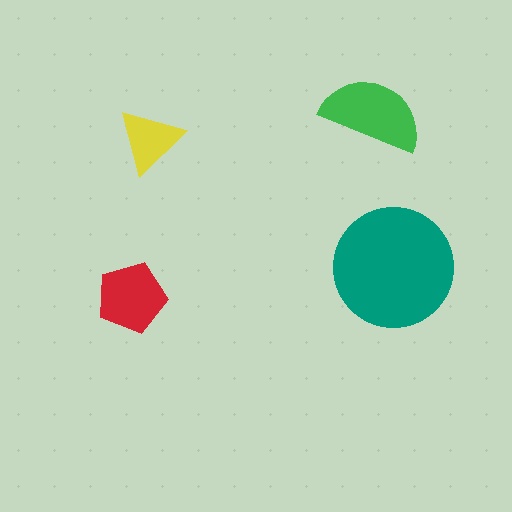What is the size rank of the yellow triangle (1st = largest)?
4th.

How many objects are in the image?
There are 4 objects in the image.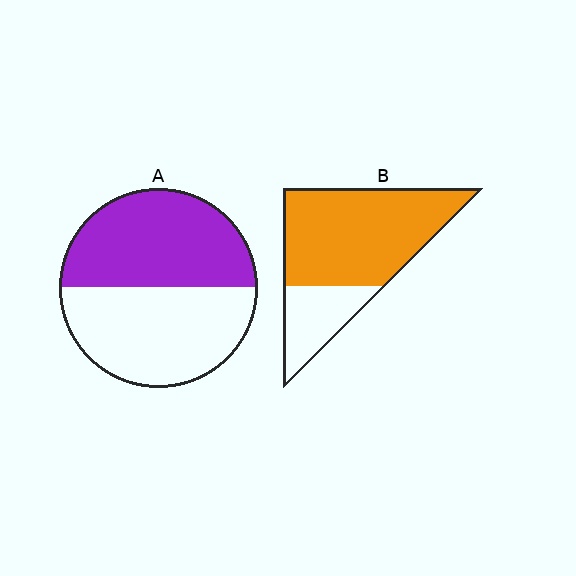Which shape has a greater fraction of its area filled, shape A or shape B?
Shape B.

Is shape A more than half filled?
Roughly half.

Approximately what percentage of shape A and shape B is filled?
A is approximately 50% and B is approximately 75%.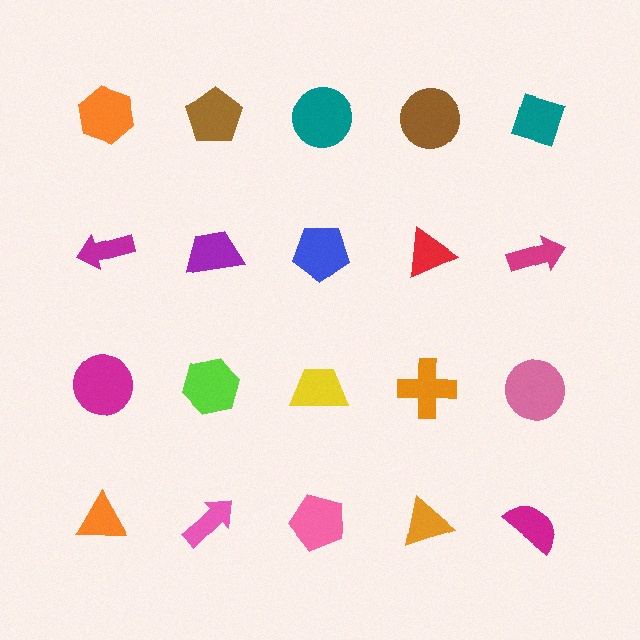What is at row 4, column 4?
An orange triangle.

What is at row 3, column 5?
A pink circle.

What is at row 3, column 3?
A yellow trapezoid.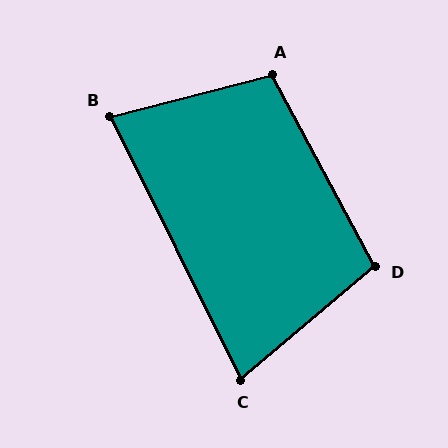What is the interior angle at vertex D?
Approximately 102 degrees (obtuse).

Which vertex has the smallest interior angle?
C, at approximately 76 degrees.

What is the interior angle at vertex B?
Approximately 78 degrees (acute).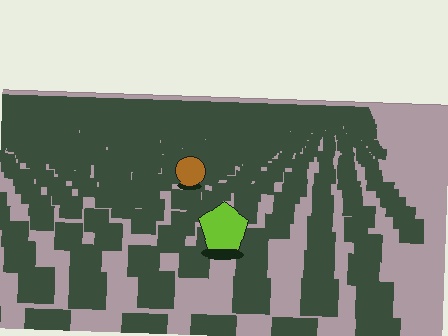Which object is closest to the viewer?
The lime pentagon is closest. The texture marks near it are larger and more spread out.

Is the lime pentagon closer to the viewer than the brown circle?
Yes. The lime pentagon is closer — you can tell from the texture gradient: the ground texture is coarser near it.